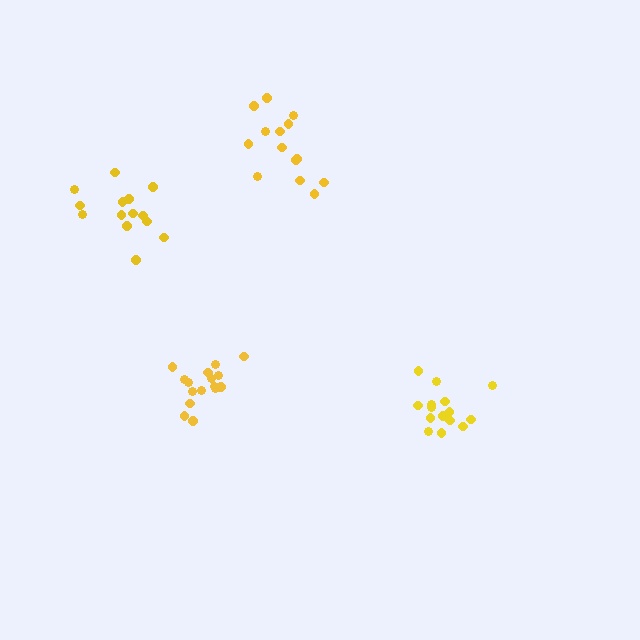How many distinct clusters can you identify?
There are 4 distinct clusters.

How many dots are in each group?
Group 1: 15 dots, Group 2: 14 dots, Group 3: 15 dots, Group 4: 16 dots (60 total).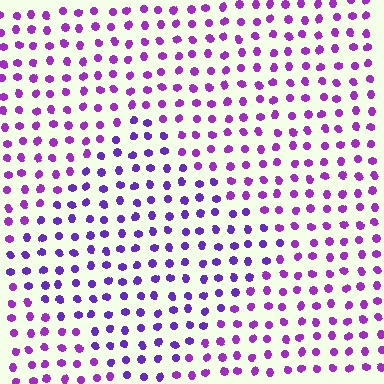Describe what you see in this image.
The image is filled with small purple elements in a uniform arrangement. A diamond-shaped region is visible where the elements are tinted to a slightly different hue, forming a subtle color boundary.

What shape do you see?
I see a diamond.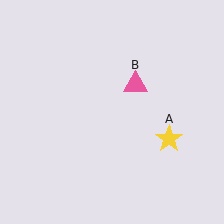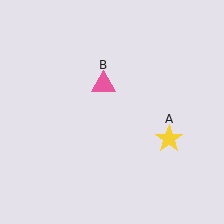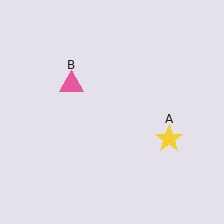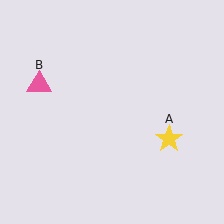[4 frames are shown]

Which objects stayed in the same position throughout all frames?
Yellow star (object A) remained stationary.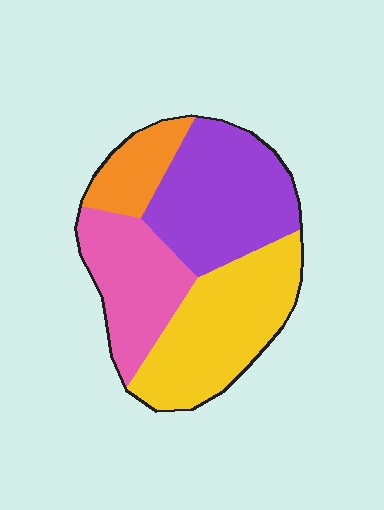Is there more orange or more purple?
Purple.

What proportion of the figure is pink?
Pink takes up about one quarter (1/4) of the figure.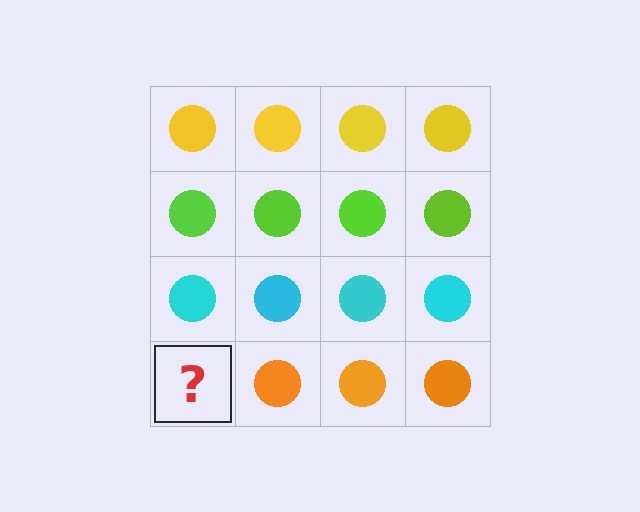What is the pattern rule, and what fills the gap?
The rule is that each row has a consistent color. The gap should be filled with an orange circle.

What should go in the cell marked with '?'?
The missing cell should contain an orange circle.